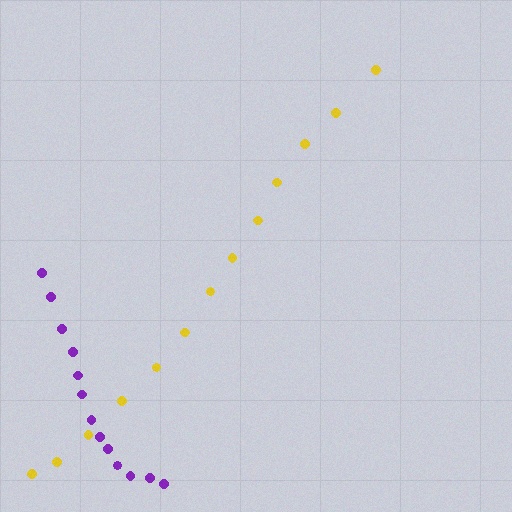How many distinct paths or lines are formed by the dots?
There are 2 distinct paths.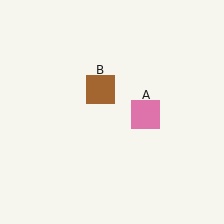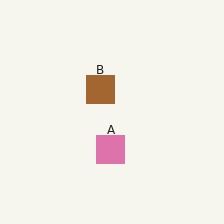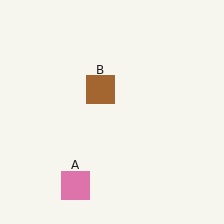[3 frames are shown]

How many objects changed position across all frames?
1 object changed position: pink square (object A).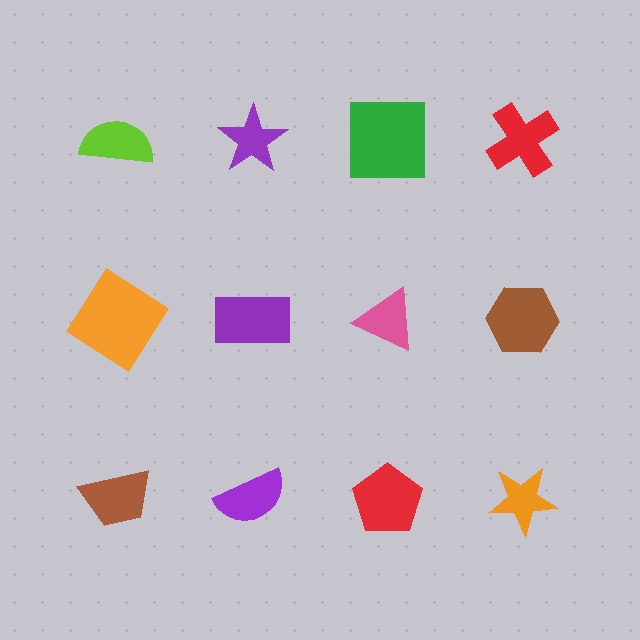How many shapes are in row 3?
4 shapes.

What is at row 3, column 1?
A brown trapezoid.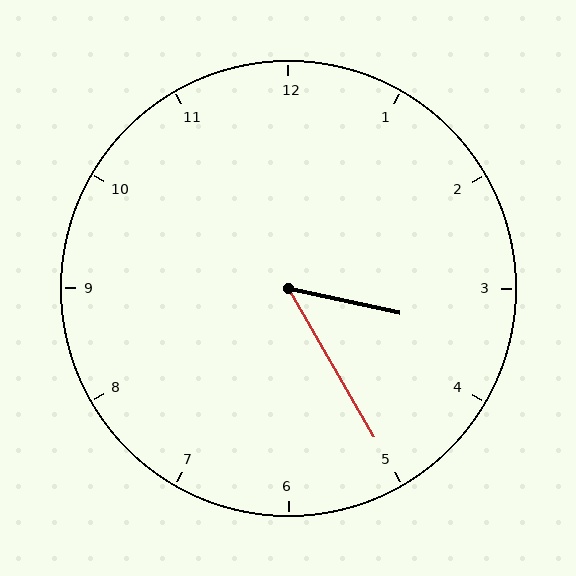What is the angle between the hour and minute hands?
Approximately 48 degrees.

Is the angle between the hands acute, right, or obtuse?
It is acute.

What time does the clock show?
3:25.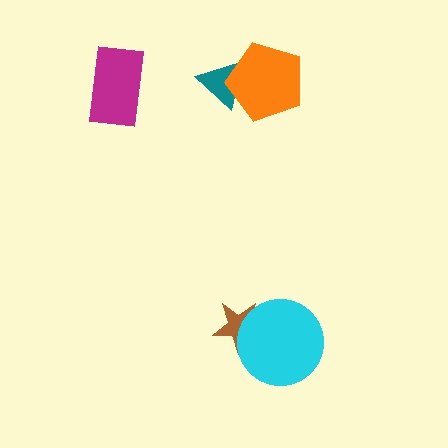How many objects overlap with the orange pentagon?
1 object overlaps with the orange pentagon.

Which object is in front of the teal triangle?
The orange pentagon is in front of the teal triangle.